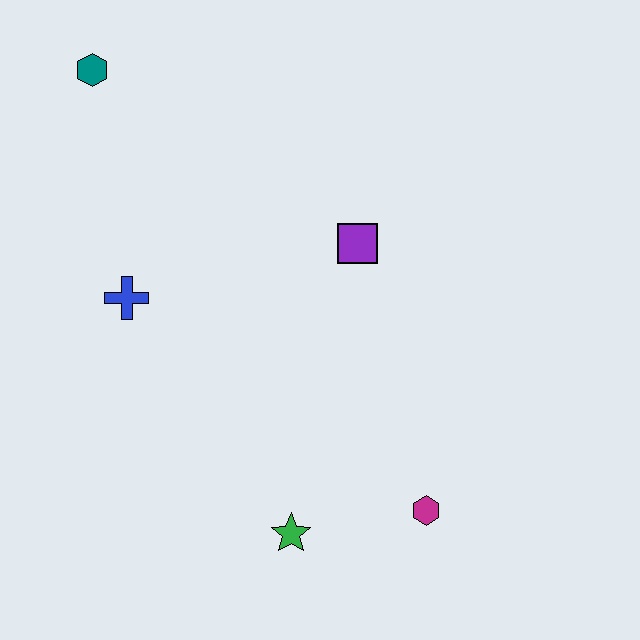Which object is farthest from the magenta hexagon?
The teal hexagon is farthest from the magenta hexagon.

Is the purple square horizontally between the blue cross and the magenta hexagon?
Yes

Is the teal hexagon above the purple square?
Yes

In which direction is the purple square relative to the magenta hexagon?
The purple square is above the magenta hexagon.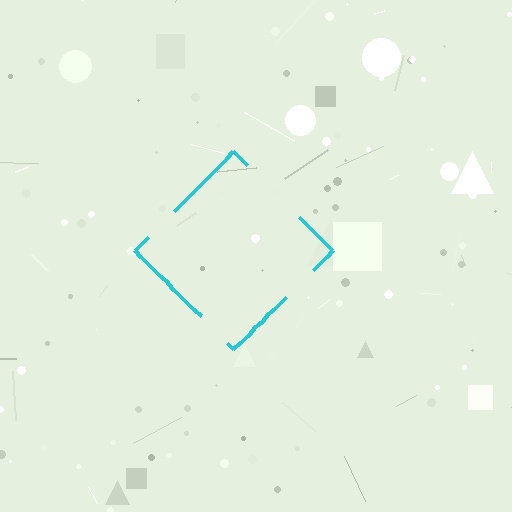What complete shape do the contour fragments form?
The contour fragments form a diamond.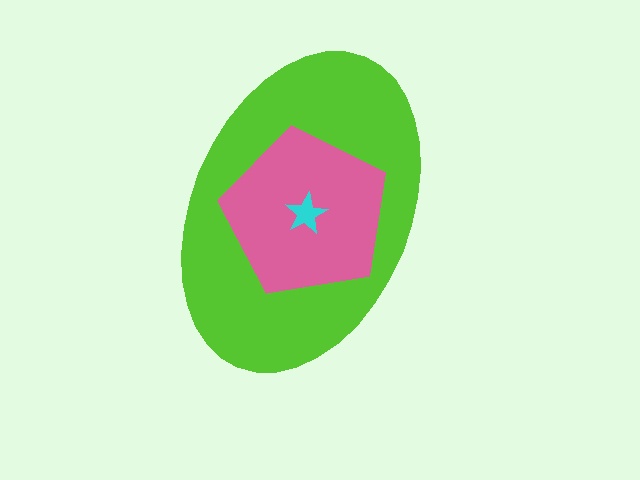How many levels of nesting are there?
3.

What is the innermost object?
The cyan star.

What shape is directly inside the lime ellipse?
The pink pentagon.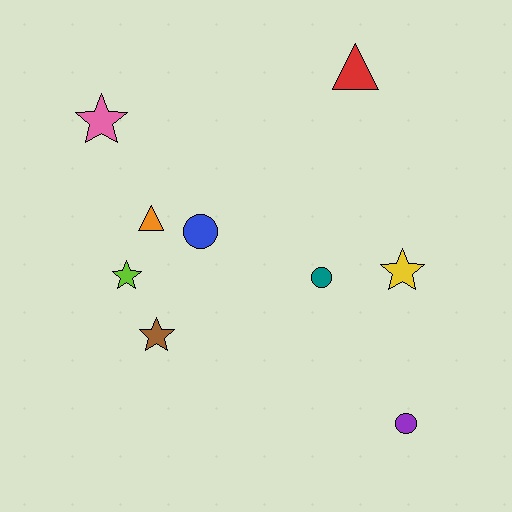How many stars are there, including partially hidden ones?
There are 4 stars.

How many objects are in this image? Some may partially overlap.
There are 9 objects.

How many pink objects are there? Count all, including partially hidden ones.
There is 1 pink object.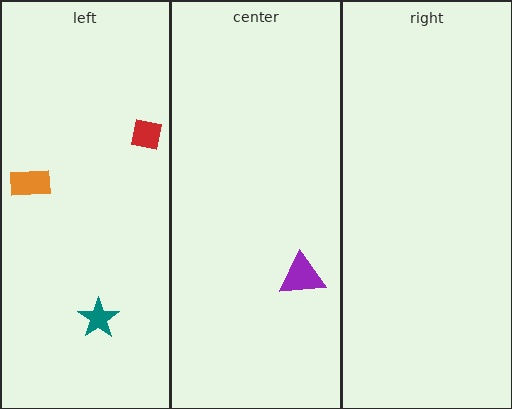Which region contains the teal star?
The left region.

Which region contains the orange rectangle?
The left region.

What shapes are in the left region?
The red square, the orange rectangle, the teal star.